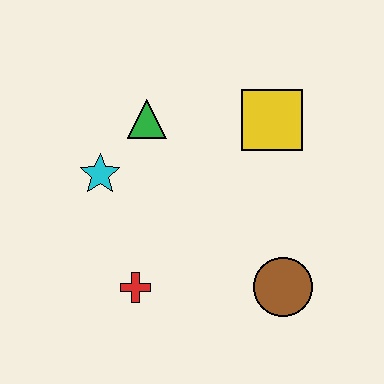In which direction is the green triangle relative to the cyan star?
The green triangle is above the cyan star.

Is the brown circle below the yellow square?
Yes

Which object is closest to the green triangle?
The cyan star is closest to the green triangle.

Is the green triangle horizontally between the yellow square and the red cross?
Yes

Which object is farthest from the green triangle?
The brown circle is farthest from the green triangle.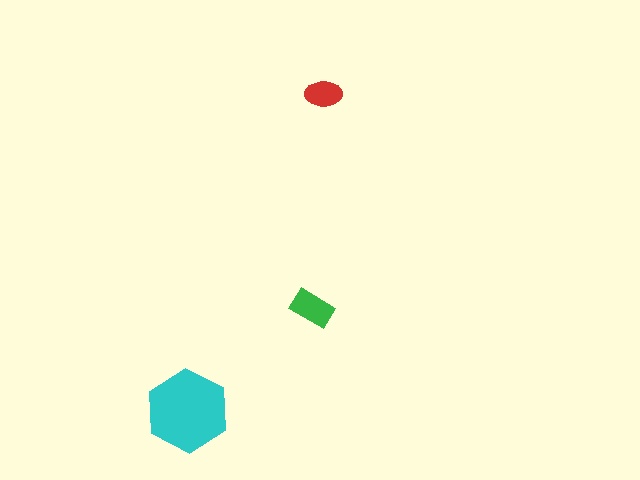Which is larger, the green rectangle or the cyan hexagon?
The cyan hexagon.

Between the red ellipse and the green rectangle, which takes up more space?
The green rectangle.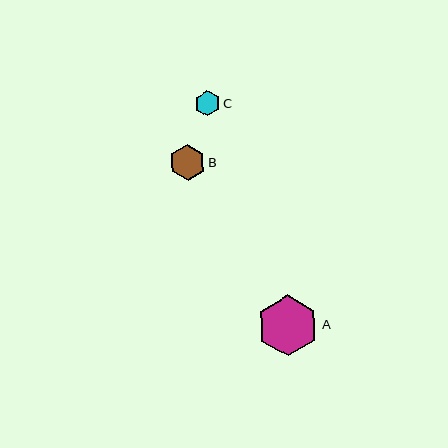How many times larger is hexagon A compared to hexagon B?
Hexagon A is approximately 1.7 times the size of hexagon B.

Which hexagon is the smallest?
Hexagon C is the smallest with a size of approximately 25 pixels.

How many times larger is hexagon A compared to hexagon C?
Hexagon A is approximately 2.4 times the size of hexagon C.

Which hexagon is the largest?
Hexagon A is the largest with a size of approximately 61 pixels.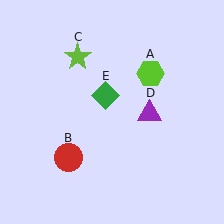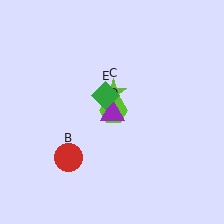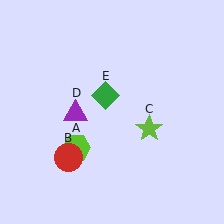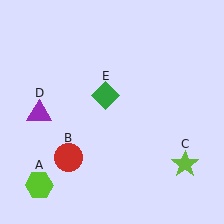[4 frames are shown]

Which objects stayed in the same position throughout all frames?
Red circle (object B) and green diamond (object E) remained stationary.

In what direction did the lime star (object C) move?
The lime star (object C) moved down and to the right.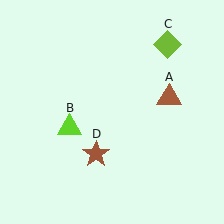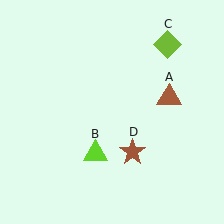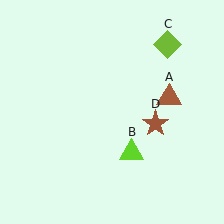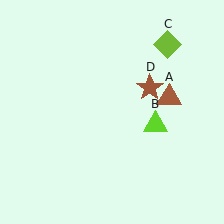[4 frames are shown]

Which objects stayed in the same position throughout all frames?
Brown triangle (object A) and lime diamond (object C) remained stationary.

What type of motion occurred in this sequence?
The lime triangle (object B), brown star (object D) rotated counterclockwise around the center of the scene.